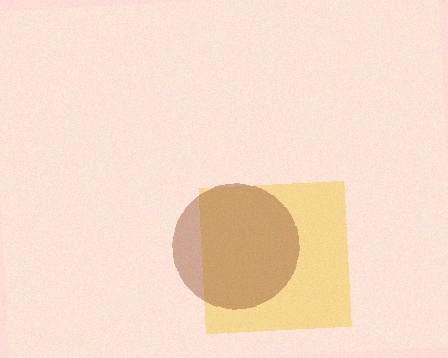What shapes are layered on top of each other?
The layered shapes are: a yellow square, a brown circle.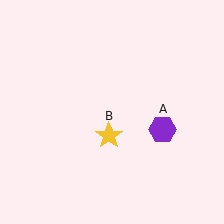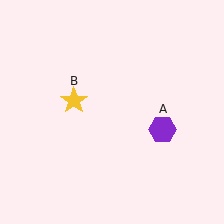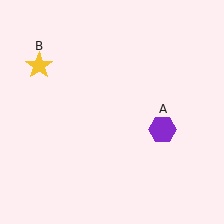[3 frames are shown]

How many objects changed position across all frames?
1 object changed position: yellow star (object B).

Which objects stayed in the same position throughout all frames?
Purple hexagon (object A) remained stationary.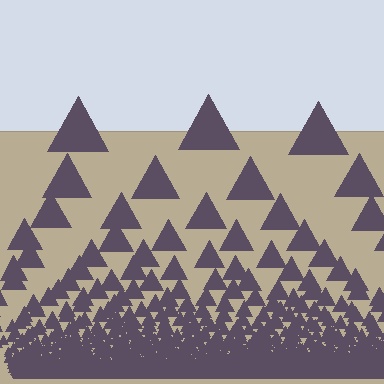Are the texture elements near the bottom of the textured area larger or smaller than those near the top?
Smaller. The gradient is inverted — elements near the bottom are smaller and denser.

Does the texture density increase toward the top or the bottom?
Density increases toward the bottom.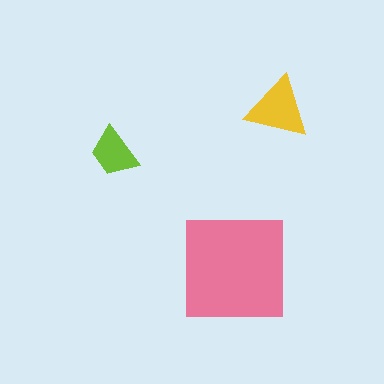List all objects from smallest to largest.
The lime trapezoid, the yellow triangle, the pink square.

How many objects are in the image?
There are 3 objects in the image.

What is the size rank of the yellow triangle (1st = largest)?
2nd.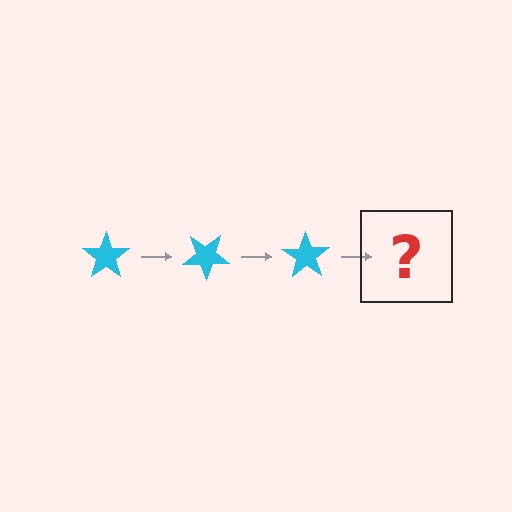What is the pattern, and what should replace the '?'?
The pattern is that the star rotates 35 degrees each step. The '?' should be a cyan star rotated 105 degrees.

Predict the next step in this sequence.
The next step is a cyan star rotated 105 degrees.